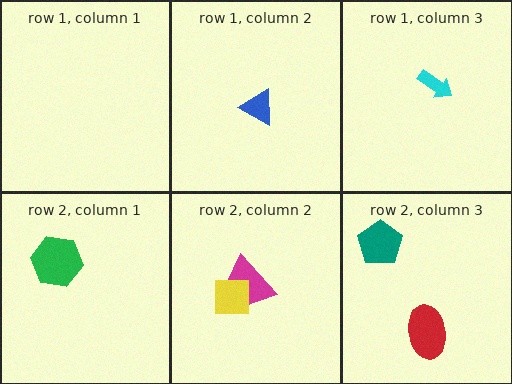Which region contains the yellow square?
The row 2, column 2 region.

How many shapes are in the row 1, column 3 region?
1.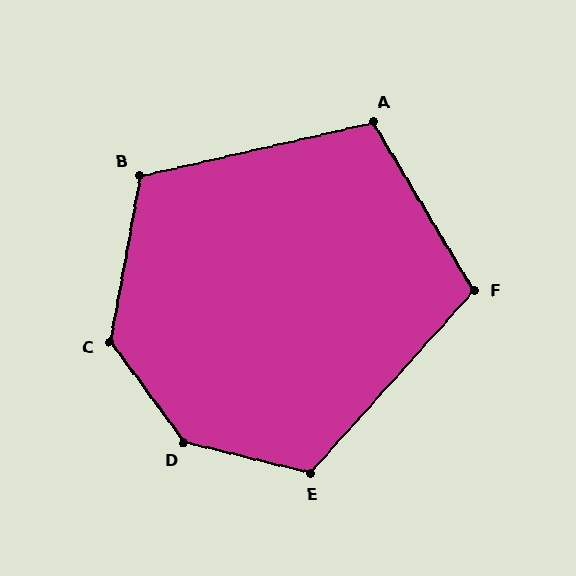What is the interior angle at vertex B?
Approximately 113 degrees (obtuse).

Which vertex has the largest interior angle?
D, at approximately 140 degrees.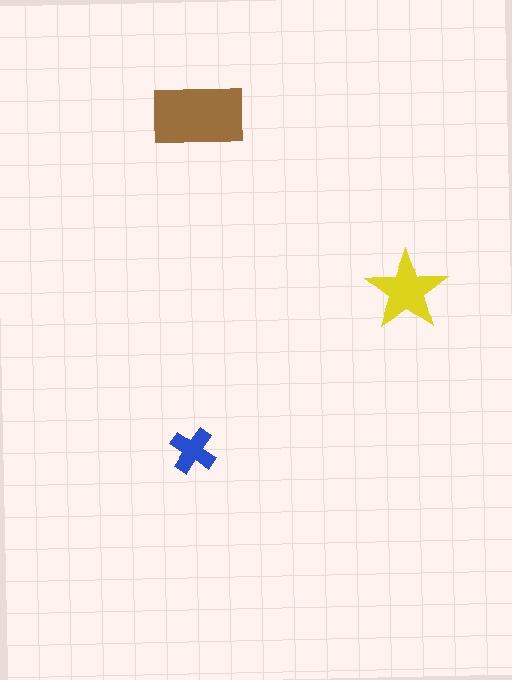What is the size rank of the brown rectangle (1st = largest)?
1st.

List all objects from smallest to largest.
The blue cross, the yellow star, the brown rectangle.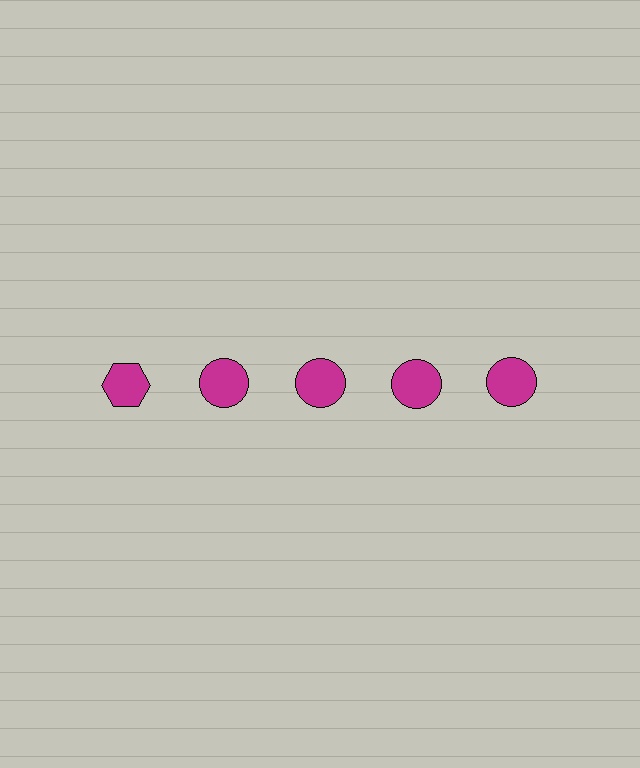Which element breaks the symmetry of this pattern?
The magenta hexagon in the top row, leftmost column breaks the symmetry. All other shapes are magenta circles.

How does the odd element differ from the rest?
It has a different shape: hexagon instead of circle.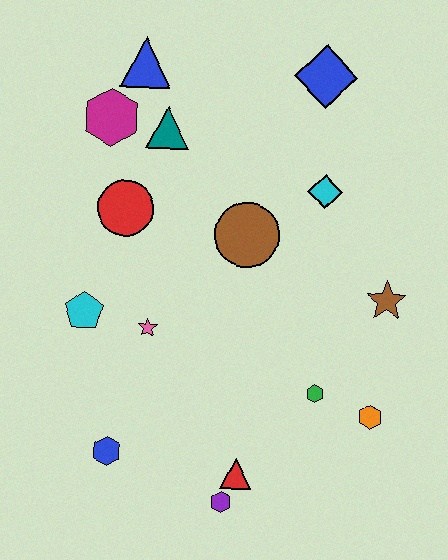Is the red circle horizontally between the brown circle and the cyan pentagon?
Yes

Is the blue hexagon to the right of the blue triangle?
No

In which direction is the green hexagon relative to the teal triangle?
The green hexagon is below the teal triangle.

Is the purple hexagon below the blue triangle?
Yes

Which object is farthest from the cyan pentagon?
The blue diamond is farthest from the cyan pentagon.